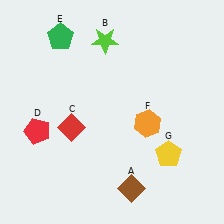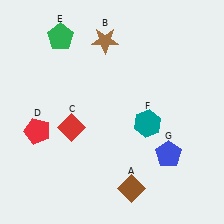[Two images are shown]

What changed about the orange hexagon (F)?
In Image 1, F is orange. In Image 2, it changed to teal.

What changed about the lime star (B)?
In Image 1, B is lime. In Image 2, it changed to brown.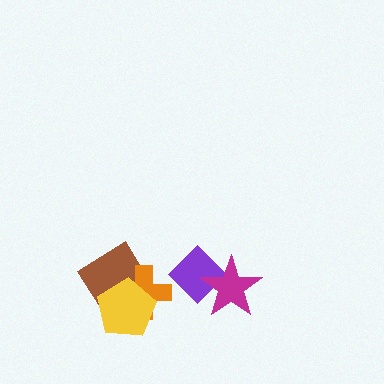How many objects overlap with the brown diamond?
2 objects overlap with the brown diamond.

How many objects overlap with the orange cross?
2 objects overlap with the orange cross.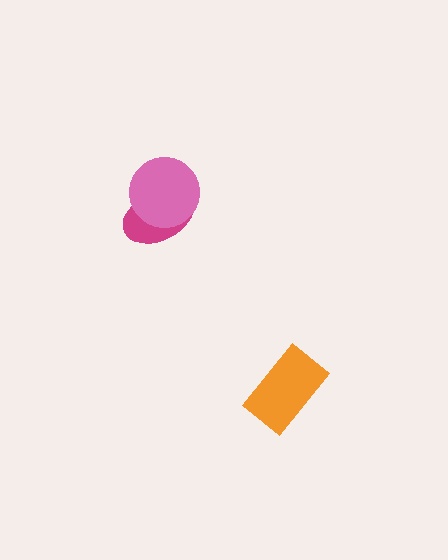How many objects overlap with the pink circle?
1 object overlaps with the pink circle.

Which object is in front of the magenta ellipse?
The pink circle is in front of the magenta ellipse.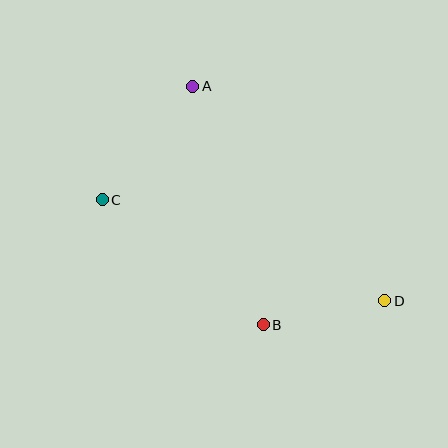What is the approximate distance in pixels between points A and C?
The distance between A and C is approximately 145 pixels.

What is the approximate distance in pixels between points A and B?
The distance between A and B is approximately 248 pixels.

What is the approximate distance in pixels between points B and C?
The distance between B and C is approximately 204 pixels.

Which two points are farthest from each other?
Points C and D are farthest from each other.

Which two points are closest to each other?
Points B and D are closest to each other.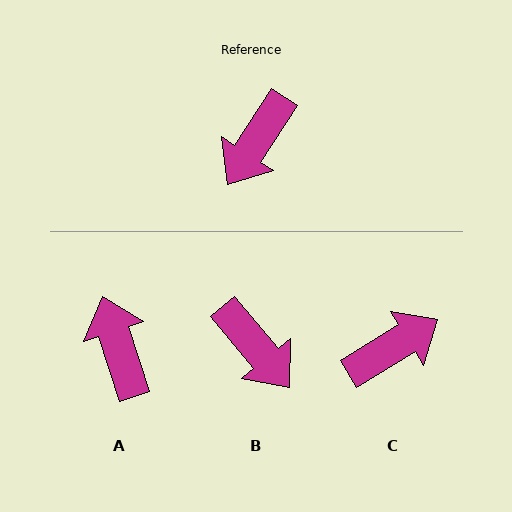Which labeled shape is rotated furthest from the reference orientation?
C, about 155 degrees away.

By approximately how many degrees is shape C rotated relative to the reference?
Approximately 155 degrees counter-clockwise.